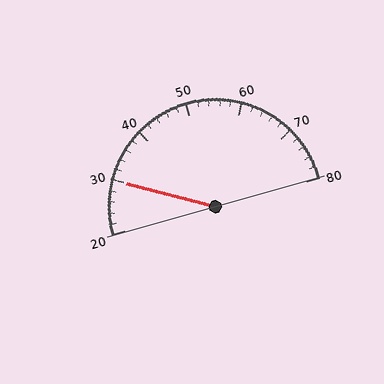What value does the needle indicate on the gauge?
The needle indicates approximately 30.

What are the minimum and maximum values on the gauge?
The gauge ranges from 20 to 80.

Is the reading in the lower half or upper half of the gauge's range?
The reading is in the lower half of the range (20 to 80).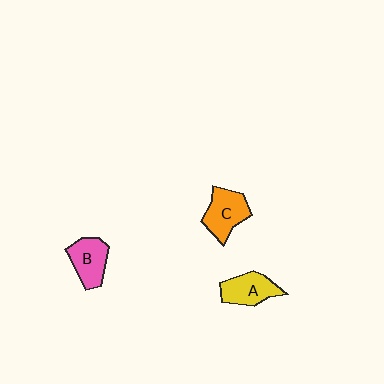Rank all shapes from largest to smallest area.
From largest to smallest: C (orange), B (pink), A (yellow).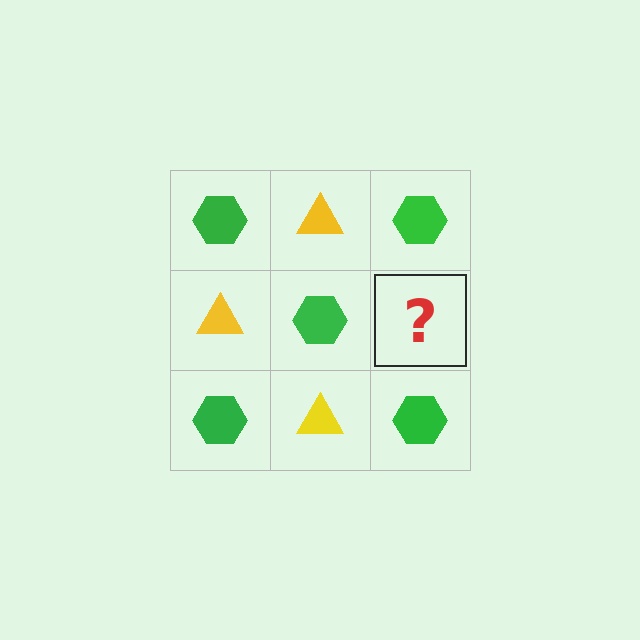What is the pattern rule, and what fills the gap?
The rule is that it alternates green hexagon and yellow triangle in a checkerboard pattern. The gap should be filled with a yellow triangle.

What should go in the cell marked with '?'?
The missing cell should contain a yellow triangle.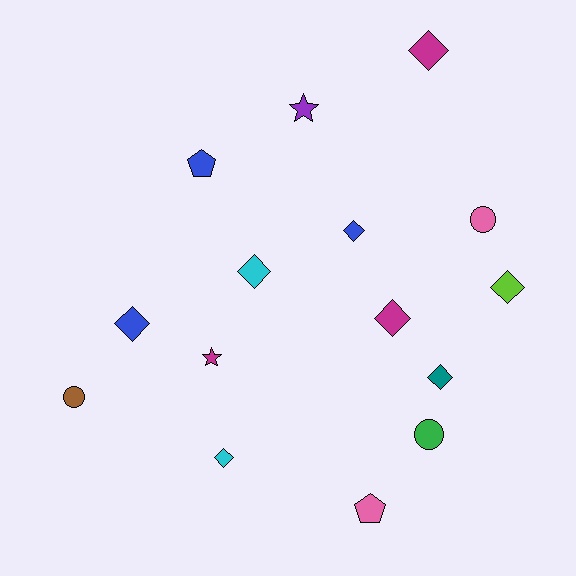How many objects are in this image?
There are 15 objects.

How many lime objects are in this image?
There is 1 lime object.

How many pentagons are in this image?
There are 2 pentagons.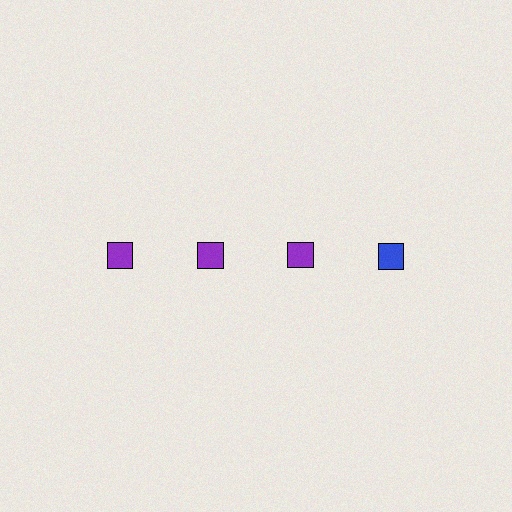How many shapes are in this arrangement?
There are 4 shapes arranged in a grid pattern.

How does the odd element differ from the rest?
It has a different color: blue instead of purple.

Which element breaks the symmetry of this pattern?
The blue square in the top row, second from right column breaks the symmetry. All other shapes are purple squares.